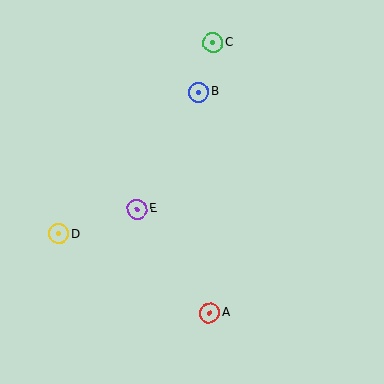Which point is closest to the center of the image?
Point E at (137, 209) is closest to the center.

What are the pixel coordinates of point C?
Point C is at (213, 42).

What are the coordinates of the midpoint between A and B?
The midpoint between A and B is at (204, 202).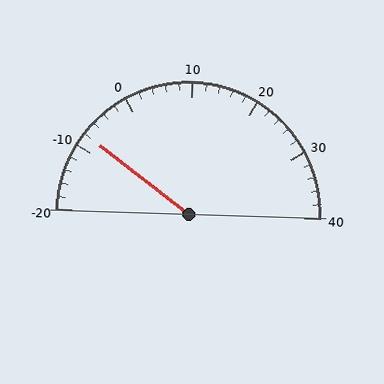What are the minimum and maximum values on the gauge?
The gauge ranges from -20 to 40.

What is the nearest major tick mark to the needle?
The nearest major tick mark is -10.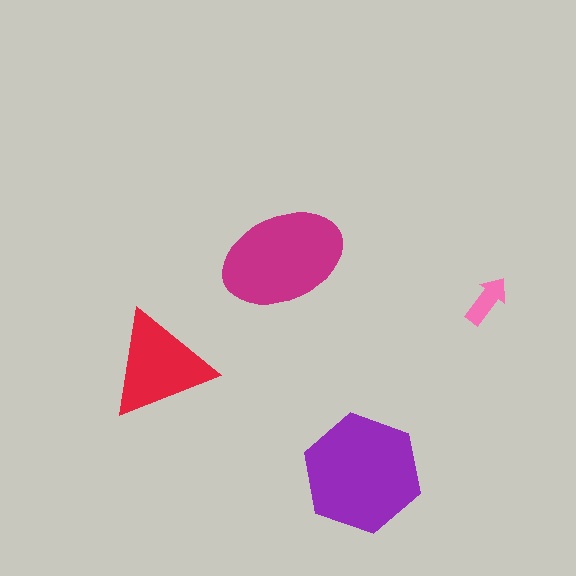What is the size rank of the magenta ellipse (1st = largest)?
2nd.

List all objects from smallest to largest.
The pink arrow, the red triangle, the magenta ellipse, the purple hexagon.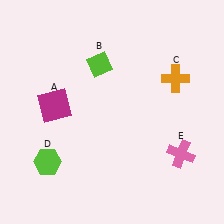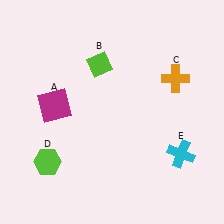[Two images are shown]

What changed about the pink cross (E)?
In Image 1, E is pink. In Image 2, it changed to cyan.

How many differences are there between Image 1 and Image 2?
There is 1 difference between the two images.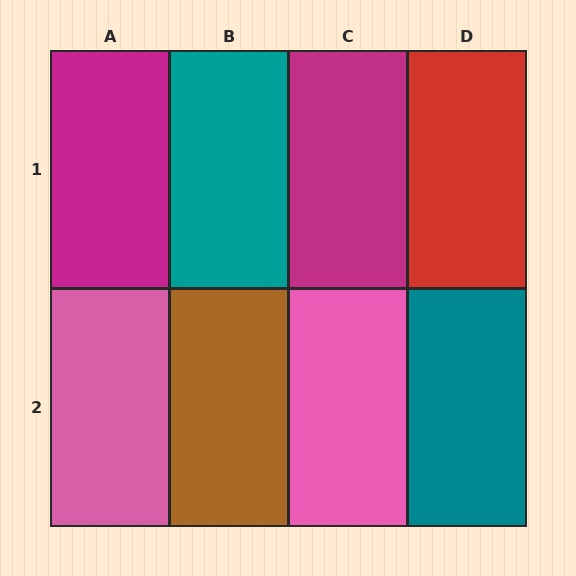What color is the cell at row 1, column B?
Teal.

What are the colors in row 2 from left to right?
Pink, brown, pink, teal.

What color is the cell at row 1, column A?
Magenta.